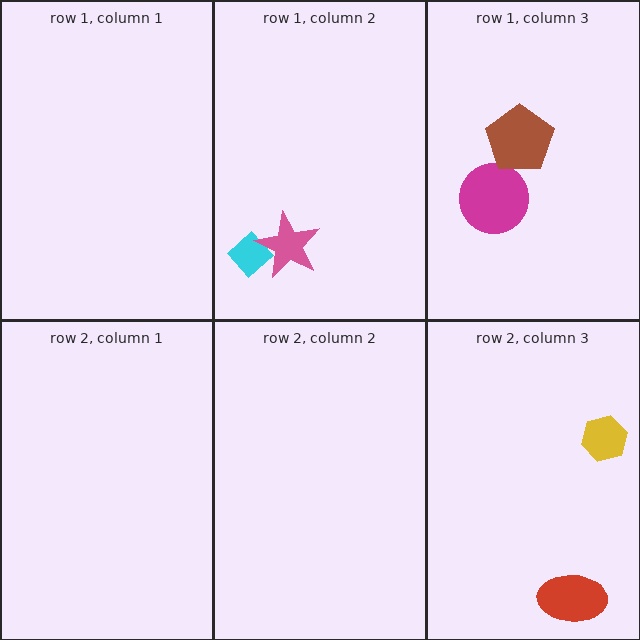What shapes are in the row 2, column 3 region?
The yellow hexagon, the red ellipse.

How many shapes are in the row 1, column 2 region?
2.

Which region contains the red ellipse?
The row 2, column 3 region.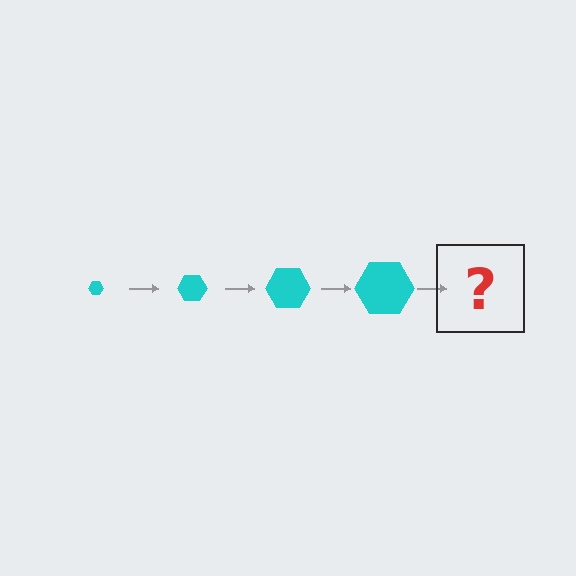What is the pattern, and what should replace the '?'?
The pattern is that the hexagon gets progressively larger each step. The '?' should be a cyan hexagon, larger than the previous one.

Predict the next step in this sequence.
The next step is a cyan hexagon, larger than the previous one.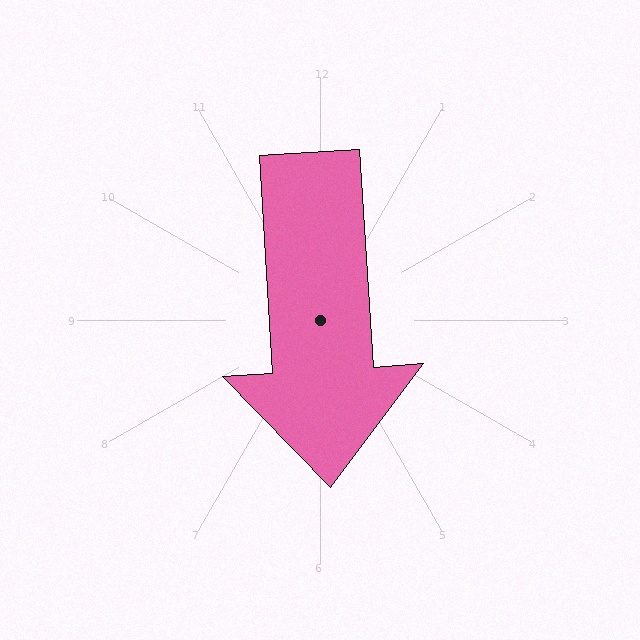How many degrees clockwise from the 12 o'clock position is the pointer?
Approximately 176 degrees.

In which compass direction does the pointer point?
South.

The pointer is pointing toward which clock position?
Roughly 6 o'clock.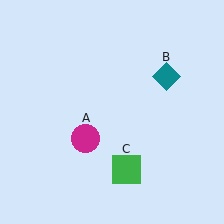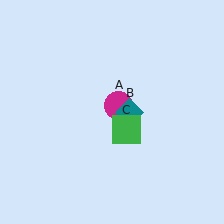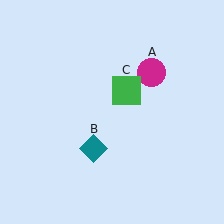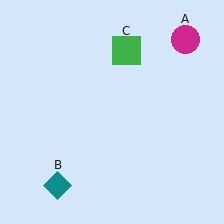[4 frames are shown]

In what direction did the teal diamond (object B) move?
The teal diamond (object B) moved down and to the left.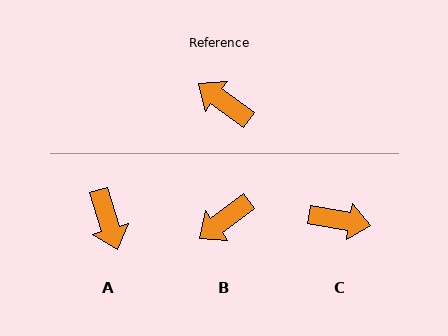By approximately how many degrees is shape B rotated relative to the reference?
Approximately 73 degrees counter-clockwise.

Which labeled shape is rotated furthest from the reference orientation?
C, about 154 degrees away.